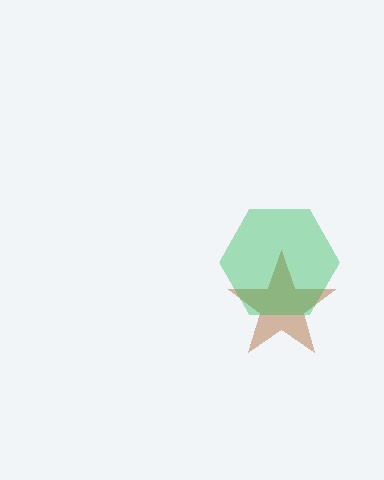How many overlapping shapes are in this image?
There are 2 overlapping shapes in the image.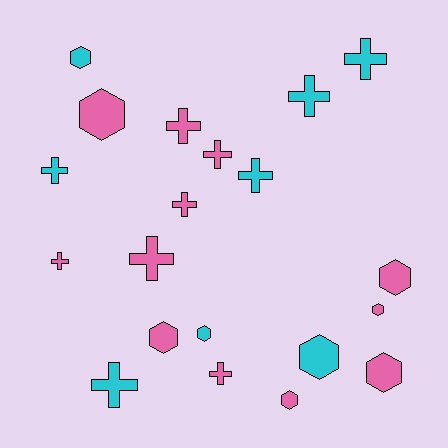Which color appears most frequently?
Pink, with 12 objects.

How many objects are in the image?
There are 20 objects.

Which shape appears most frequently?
Cross, with 11 objects.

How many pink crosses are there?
There are 6 pink crosses.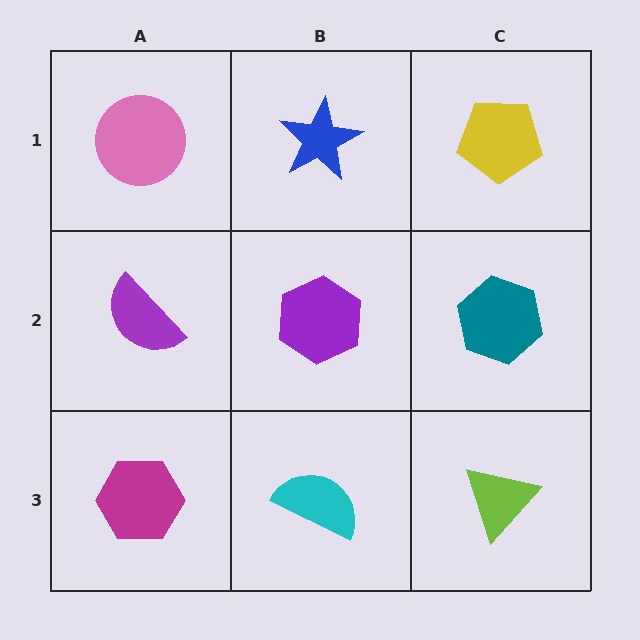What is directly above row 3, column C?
A teal hexagon.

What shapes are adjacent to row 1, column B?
A purple hexagon (row 2, column B), a pink circle (row 1, column A), a yellow pentagon (row 1, column C).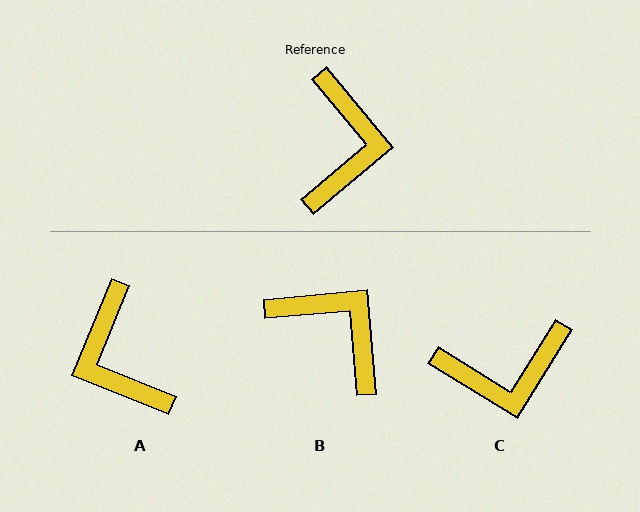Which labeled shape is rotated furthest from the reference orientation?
A, about 152 degrees away.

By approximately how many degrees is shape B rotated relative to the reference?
Approximately 55 degrees counter-clockwise.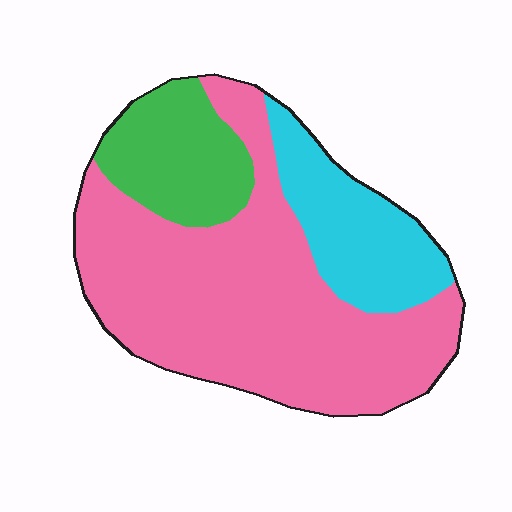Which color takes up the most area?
Pink, at roughly 65%.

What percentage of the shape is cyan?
Cyan takes up about one fifth (1/5) of the shape.